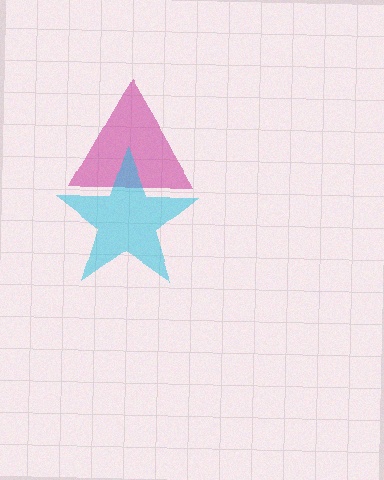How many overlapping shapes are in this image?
There are 2 overlapping shapes in the image.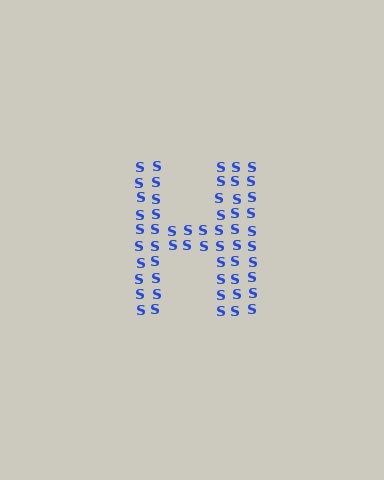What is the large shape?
The large shape is the letter H.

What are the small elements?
The small elements are letter S's.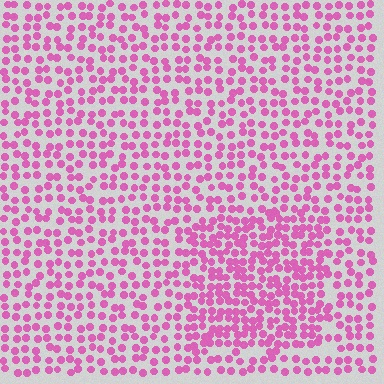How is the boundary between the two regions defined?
The boundary is defined by a change in element density (approximately 1.7x ratio). All elements are the same color, size, and shape.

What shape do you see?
I see a rectangle.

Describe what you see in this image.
The image contains small pink elements arranged at two different densities. A rectangle-shaped region is visible where the elements are more densely packed than the surrounding area.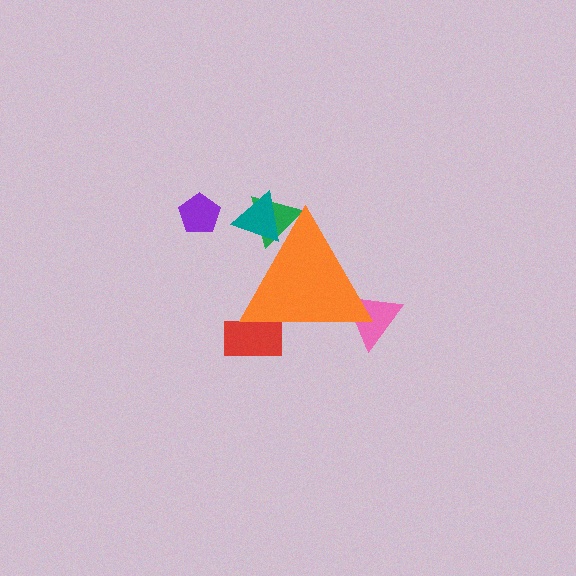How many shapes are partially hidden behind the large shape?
4 shapes are partially hidden.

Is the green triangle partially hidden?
Yes, the green triangle is partially hidden behind the orange triangle.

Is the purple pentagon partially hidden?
No, the purple pentagon is fully visible.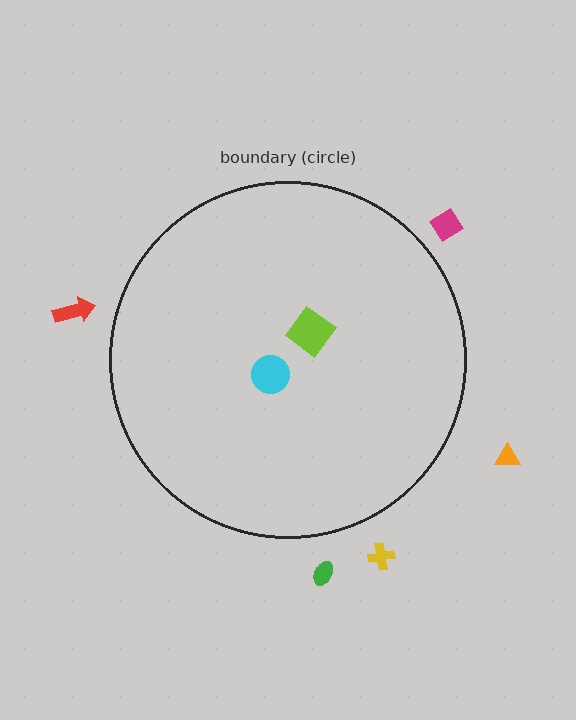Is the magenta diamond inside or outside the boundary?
Outside.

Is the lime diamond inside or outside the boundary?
Inside.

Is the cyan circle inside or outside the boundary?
Inside.